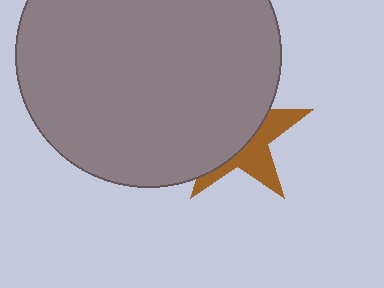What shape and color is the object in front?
The object in front is a gray circle.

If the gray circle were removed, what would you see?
You would see the complete brown star.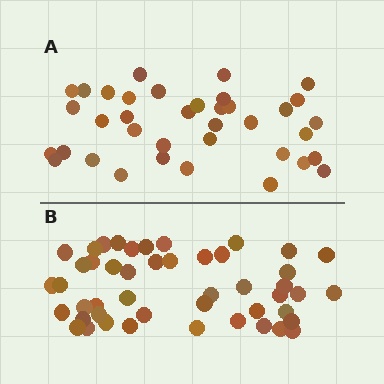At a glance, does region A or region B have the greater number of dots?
Region B (the bottom region) has more dots.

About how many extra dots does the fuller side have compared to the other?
Region B has roughly 10 or so more dots than region A.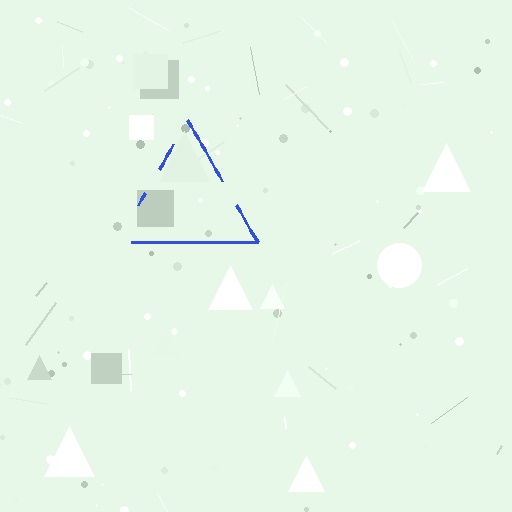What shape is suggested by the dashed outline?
The dashed outline suggests a triangle.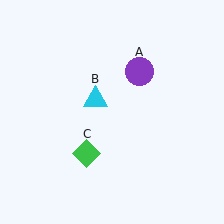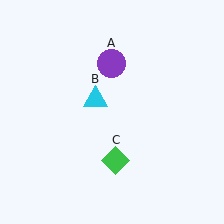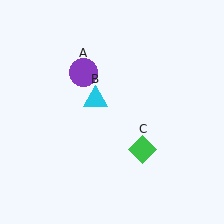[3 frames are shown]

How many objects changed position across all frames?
2 objects changed position: purple circle (object A), green diamond (object C).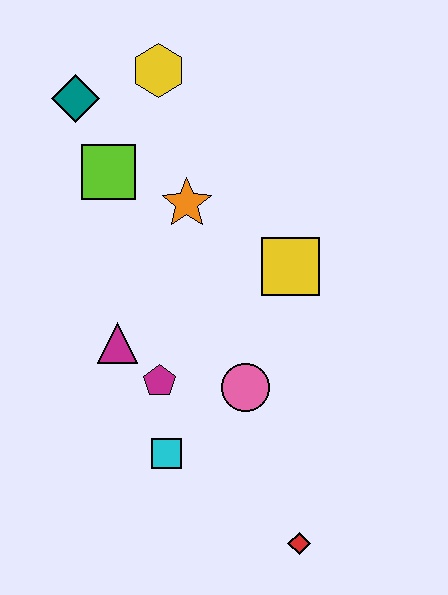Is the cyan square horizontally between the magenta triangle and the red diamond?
Yes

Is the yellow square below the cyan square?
No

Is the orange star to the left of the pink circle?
Yes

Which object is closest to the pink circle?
The magenta pentagon is closest to the pink circle.